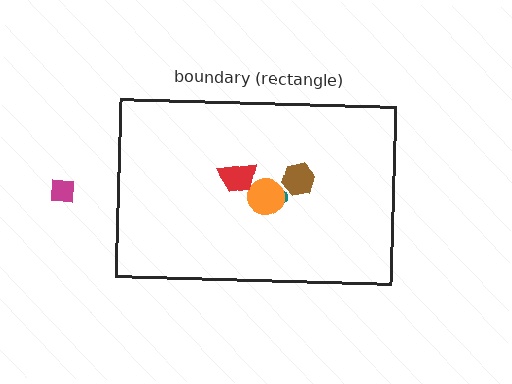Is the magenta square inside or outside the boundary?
Outside.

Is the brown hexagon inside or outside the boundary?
Inside.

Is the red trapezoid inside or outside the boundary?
Inside.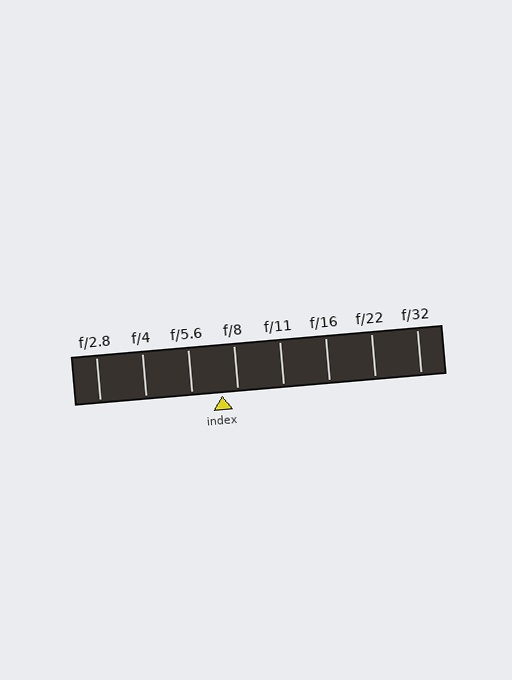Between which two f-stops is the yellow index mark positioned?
The index mark is between f/5.6 and f/8.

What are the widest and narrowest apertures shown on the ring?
The widest aperture shown is f/2.8 and the narrowest is f/32.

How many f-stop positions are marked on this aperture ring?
There are 8 f-stop positions marked.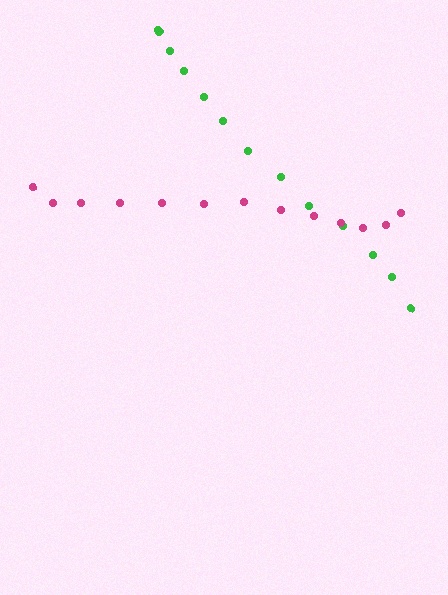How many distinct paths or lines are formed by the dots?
There are 2 distinct paths.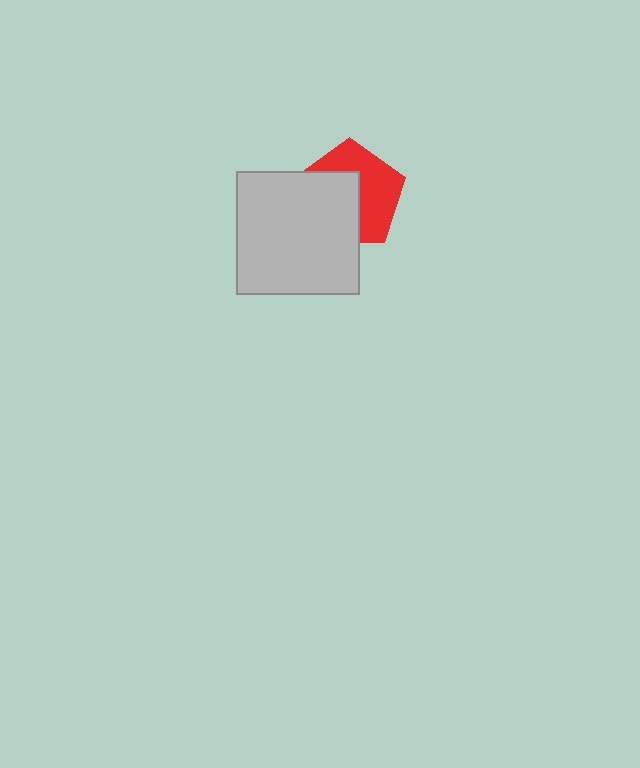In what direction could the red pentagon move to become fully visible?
The red pentagon could move toward the upper-right. That would shift it out from behind the light gray square entirely.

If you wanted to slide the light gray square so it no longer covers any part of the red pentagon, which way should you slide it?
Slide it toward the lower-left — that is the most direct way to separate the two shapes.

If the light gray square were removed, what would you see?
You would see the complete red pentagon.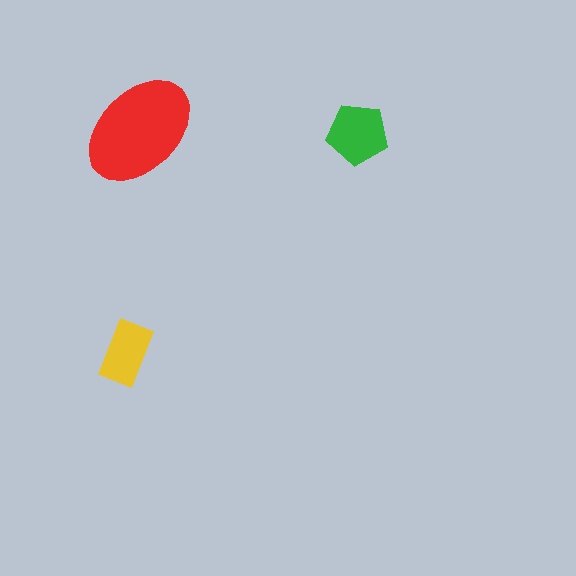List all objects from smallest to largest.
The yellow rectangle, the green pentagon, the red ellipse.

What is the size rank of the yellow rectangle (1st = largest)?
3rd.